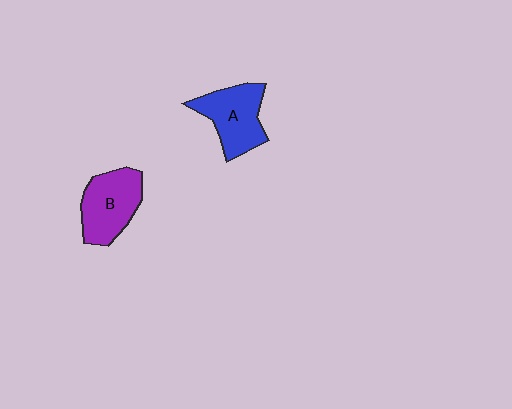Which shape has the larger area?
Shape B (purple).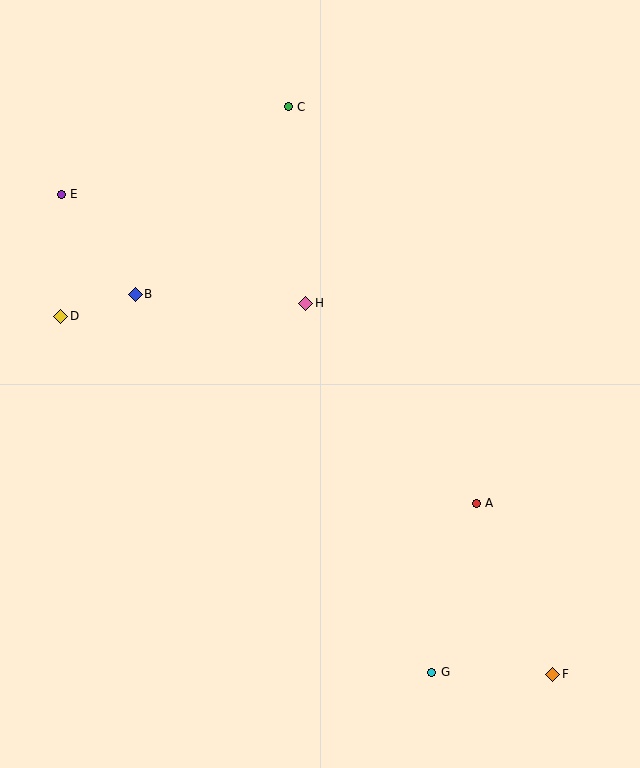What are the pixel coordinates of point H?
Point H is at (306, 303).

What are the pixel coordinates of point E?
Point E is at (61, 194).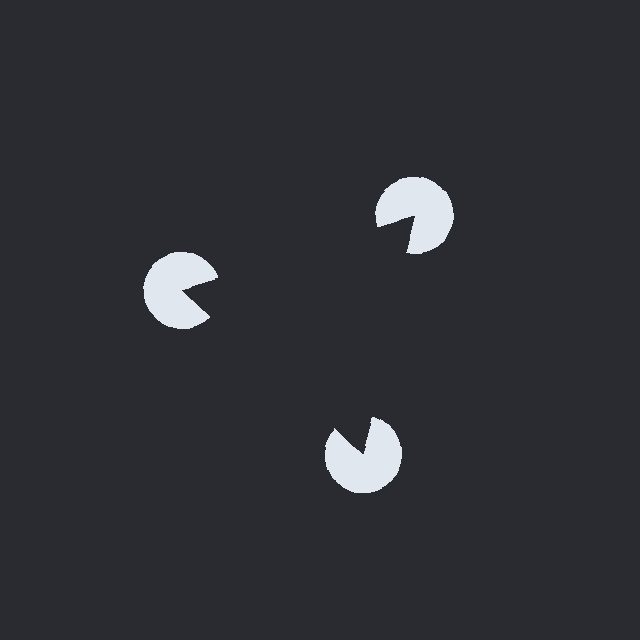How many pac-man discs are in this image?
There are 3 — one at each vertex of the illusory triangle.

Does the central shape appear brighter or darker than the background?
It typically appears slightly darker than the background, even though no actual brightness change is drawn.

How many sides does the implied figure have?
3 sides.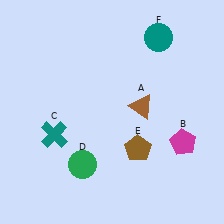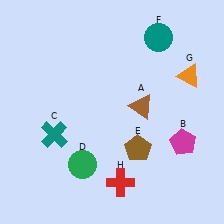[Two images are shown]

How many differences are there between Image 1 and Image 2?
There are 2 differences between the two images.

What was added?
An orange triangle (G), a red cross (H) were added in Image 2.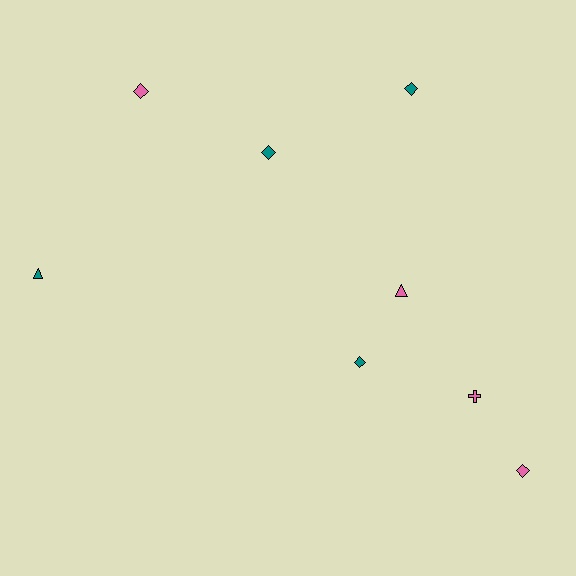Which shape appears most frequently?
Diamond, with 5 objects.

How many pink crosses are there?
There is 1 pink cross.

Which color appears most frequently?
Pink, with 4 objects.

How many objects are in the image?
There are 8 objects.